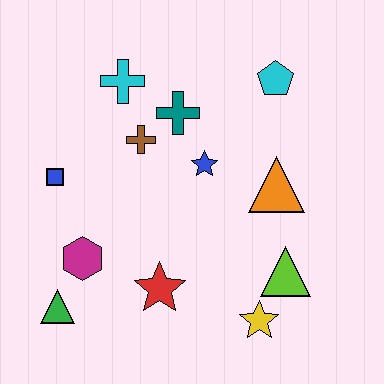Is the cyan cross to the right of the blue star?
No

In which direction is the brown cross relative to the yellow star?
The brown cross is above the yellow star.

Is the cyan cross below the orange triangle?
No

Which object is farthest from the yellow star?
The cyan cross is farthest from the yellow star.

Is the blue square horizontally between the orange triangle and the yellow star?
No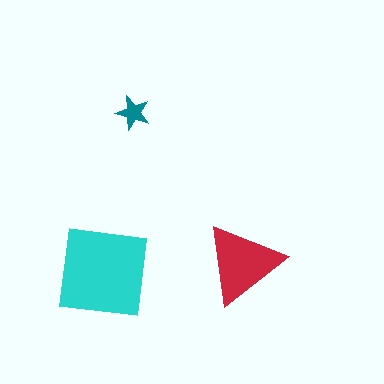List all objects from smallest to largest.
The teal star, the red triangle, the cyan square.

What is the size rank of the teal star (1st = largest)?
3rd.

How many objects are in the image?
There are 3 objects in the image.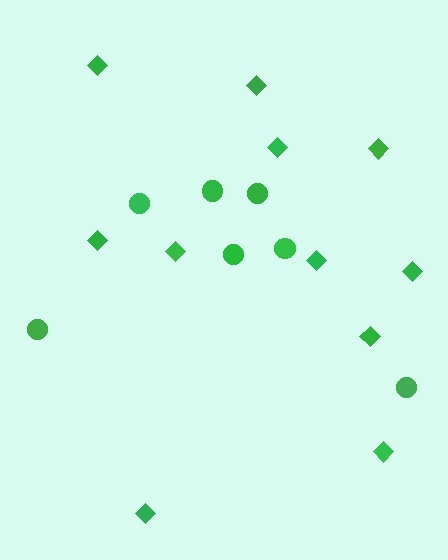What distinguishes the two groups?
There are 2 groups: one group of diamonds (11) and one group of circles (7).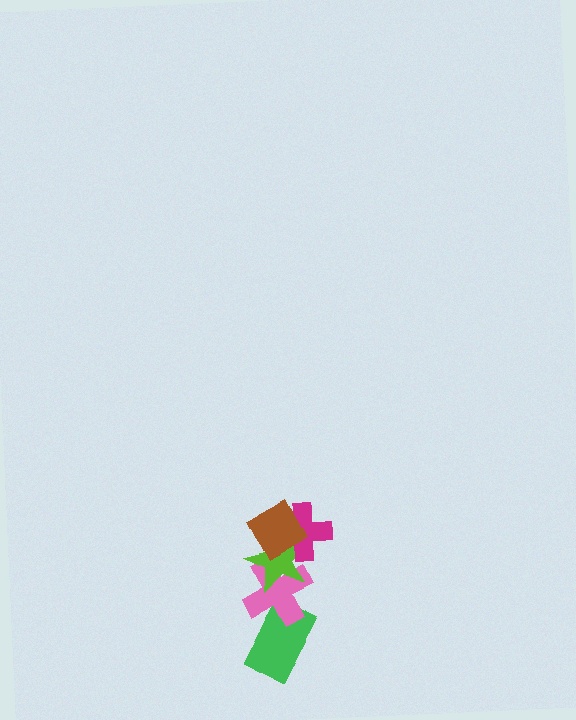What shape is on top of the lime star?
The magenta cross is on top of the lime star.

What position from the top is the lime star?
The lime star is 3rd from the top.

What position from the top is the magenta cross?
The magenta cross is 2nd from the top.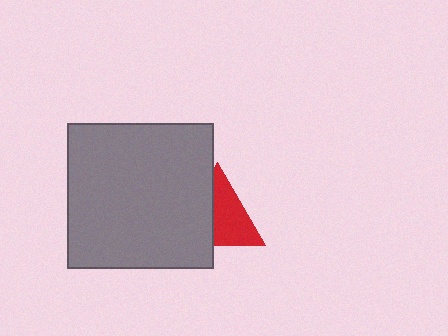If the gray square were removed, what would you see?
You would see the complete red triangle.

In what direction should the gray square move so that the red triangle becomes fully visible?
The gray square should move left. That is the shortest direction to clear the overlap and leave the red triangle fully visible.